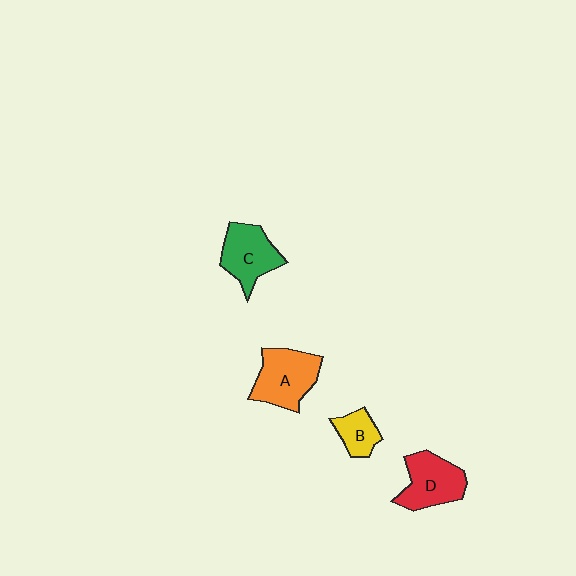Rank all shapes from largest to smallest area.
From largest to smallest: A (orange), D (red), C (green), B (yellow).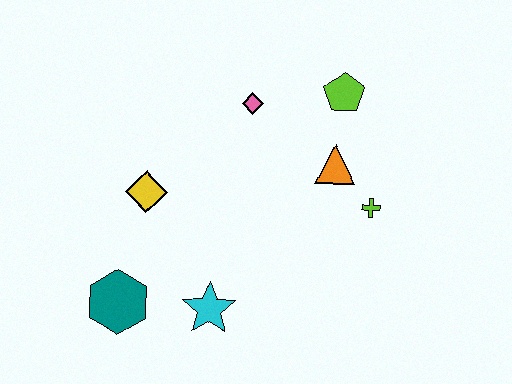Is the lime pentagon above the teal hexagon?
Yes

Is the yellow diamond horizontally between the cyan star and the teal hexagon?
Yes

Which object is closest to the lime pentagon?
The orange triangle is closest to the lime pentagon.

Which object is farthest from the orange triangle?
The teal hexagon is farthest from the orange triangle.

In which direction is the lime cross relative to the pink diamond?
The lime cross is to the right of the pink diamond.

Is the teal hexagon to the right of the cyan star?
No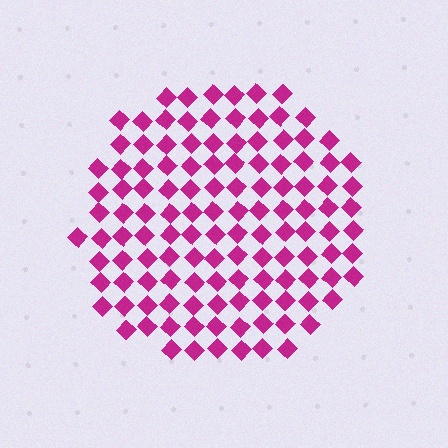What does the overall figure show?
The overall figure shows a circle.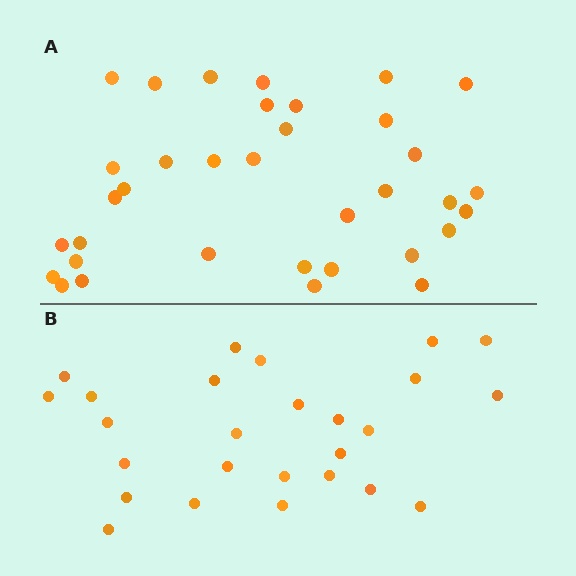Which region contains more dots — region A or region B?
Region A (the top region) has more dots.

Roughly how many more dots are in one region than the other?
Region A has roughly 8 or so more dots than region B.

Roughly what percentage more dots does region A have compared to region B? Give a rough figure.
About 35% more.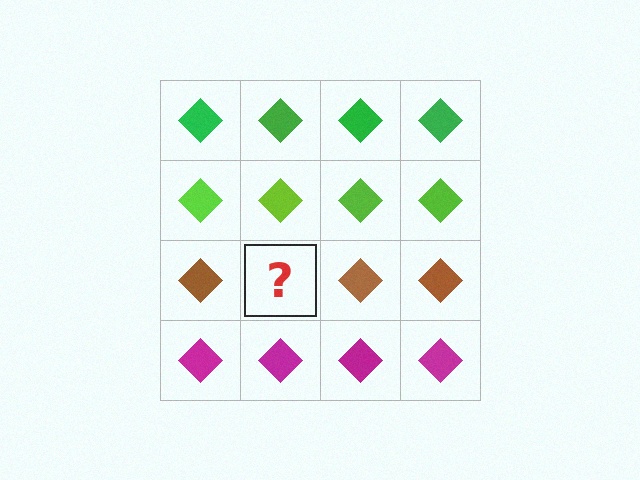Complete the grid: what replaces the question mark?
The question mark should be replaced with a brown diamond.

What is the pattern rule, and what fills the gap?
The rule is that each row has a consistent color. The gap should be filled with a brown diamond.